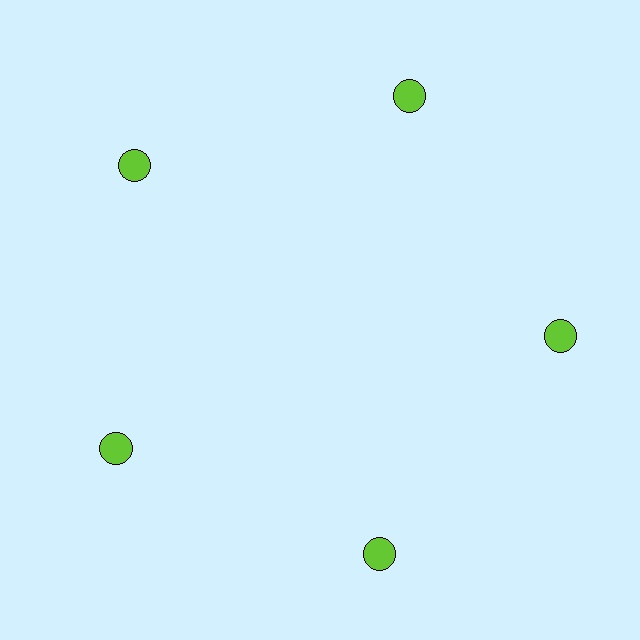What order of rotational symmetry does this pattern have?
This pattern has 5-fold rotational symmetry.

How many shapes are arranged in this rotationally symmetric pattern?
There are 5 shapes, arranged in 5 groups of 1.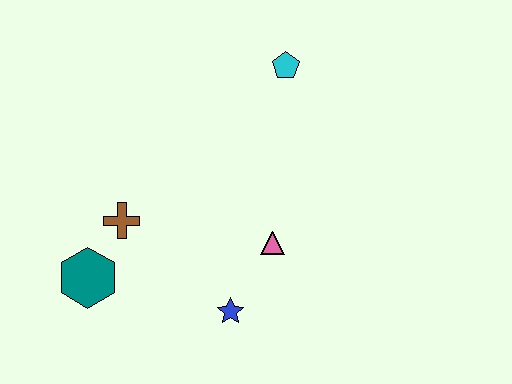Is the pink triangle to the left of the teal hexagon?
No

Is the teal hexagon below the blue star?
No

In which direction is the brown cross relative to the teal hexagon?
The brown cross is above the teal hexagon.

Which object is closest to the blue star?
The pink triangle is closest to the blue star.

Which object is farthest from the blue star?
The cyan pentagon is farthest from the blue star.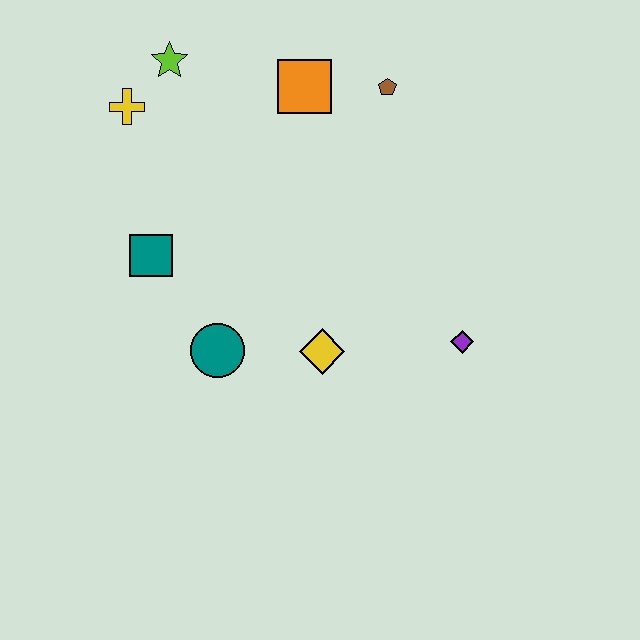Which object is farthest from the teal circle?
The brown pentagon is farthest from the teal circle.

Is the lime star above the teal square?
Yes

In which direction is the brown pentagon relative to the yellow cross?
The brown pentagon is to the right of the yellow cross.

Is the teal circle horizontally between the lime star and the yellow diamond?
Yes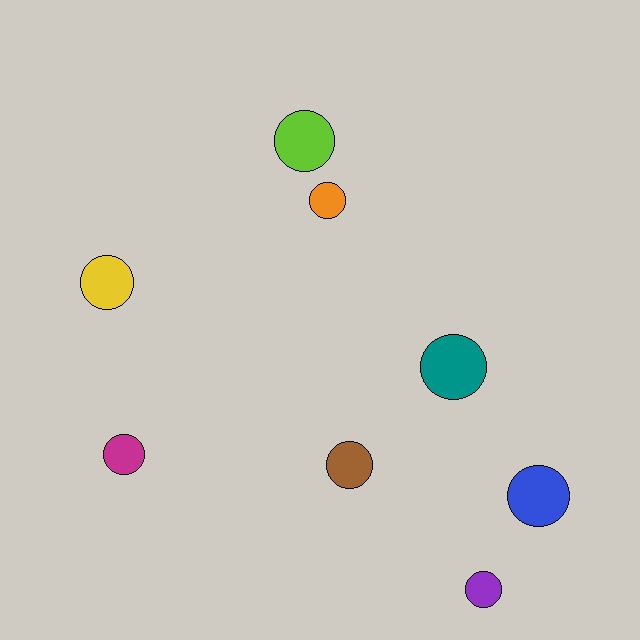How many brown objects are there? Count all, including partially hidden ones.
There is 1 brown object.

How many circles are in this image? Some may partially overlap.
There are 8 circles.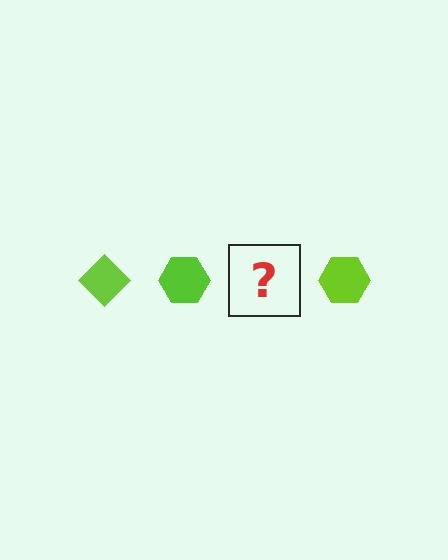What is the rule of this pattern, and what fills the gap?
The rule is that the pattern cycles through diamond, hexagon shapes in lime. The gap should be filled with a lime diamond.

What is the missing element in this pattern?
The missing element is a lime diamond.